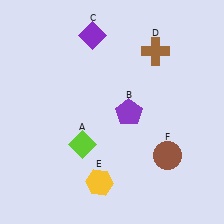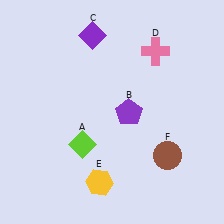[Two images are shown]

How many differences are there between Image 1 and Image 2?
There is 1 difference between the two images.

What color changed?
The cross (D) changed from brown in Image 1 to pink in Image 2.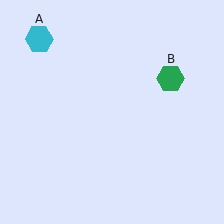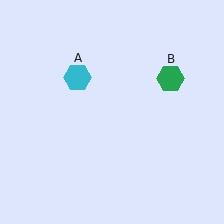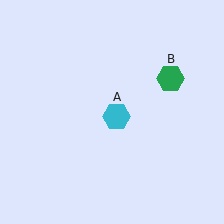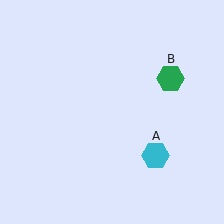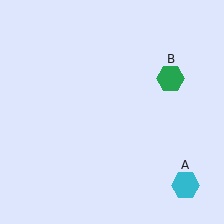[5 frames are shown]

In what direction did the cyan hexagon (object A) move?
The cyan hexagon (object A) moved down and to the right.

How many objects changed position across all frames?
1 object changed position: cyan hexagon (object A).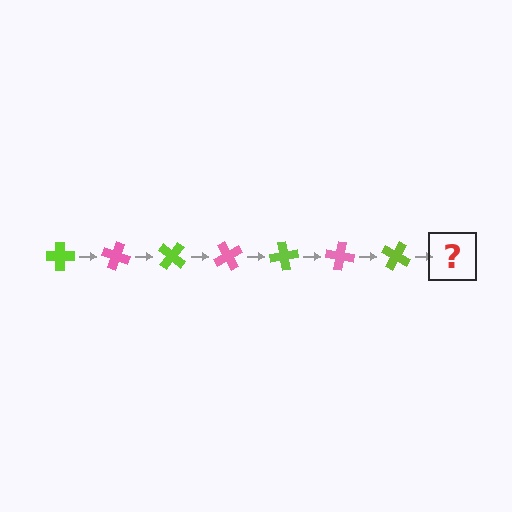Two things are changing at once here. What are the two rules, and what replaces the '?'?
The two rules are that it rotates 20 degrees each step and the color cycles through lime and pink. The '?' should be a pink cross, rotated 140 degrees from the start.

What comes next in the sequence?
The next element should be a pink cross, rotated 140 degrees from the start.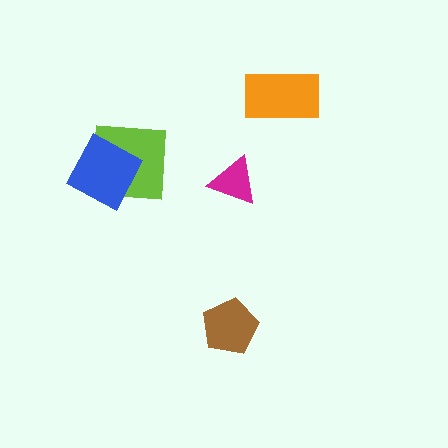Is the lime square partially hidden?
Yes, it is partially covered by another shape.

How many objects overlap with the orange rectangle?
0 objects overlap with the orange rectangle.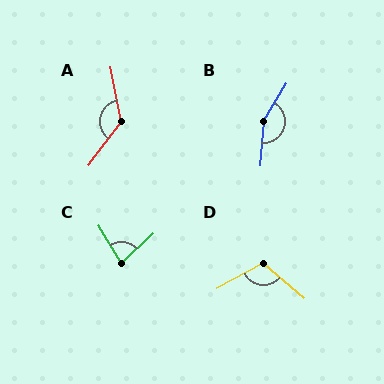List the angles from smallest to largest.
C (78°), D (112°), A (132°), B (153°).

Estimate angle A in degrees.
Approximately 132 degrees.